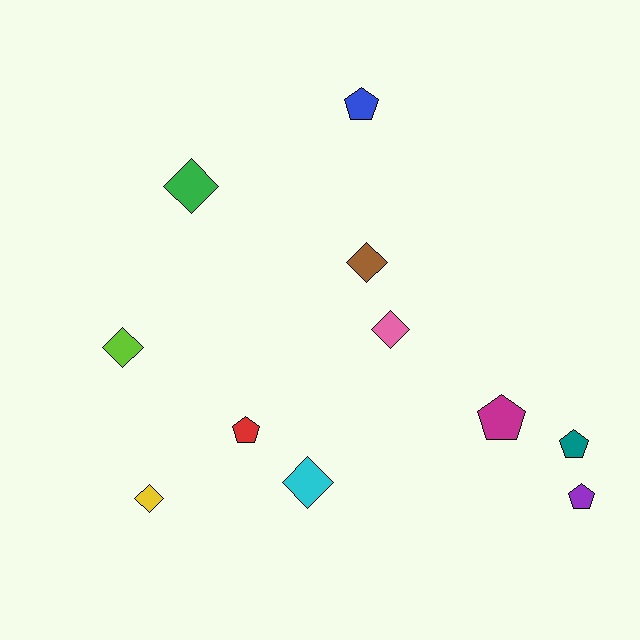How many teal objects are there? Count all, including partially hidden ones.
There is 1 teal object.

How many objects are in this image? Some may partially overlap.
There are 11 objects.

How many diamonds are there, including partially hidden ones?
There are 6 diamonds.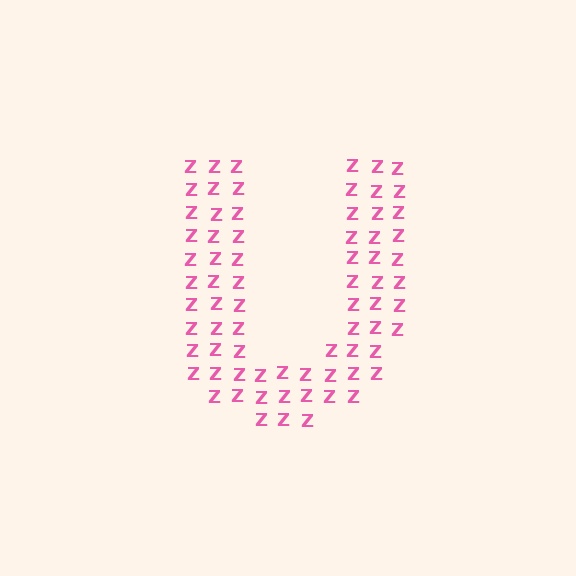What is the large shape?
The large shape is the letter U.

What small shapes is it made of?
It is made of small letter Z's.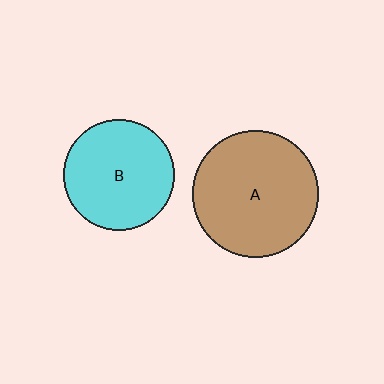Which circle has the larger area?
Circle A (brown).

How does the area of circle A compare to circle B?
Approximately 1.3 times.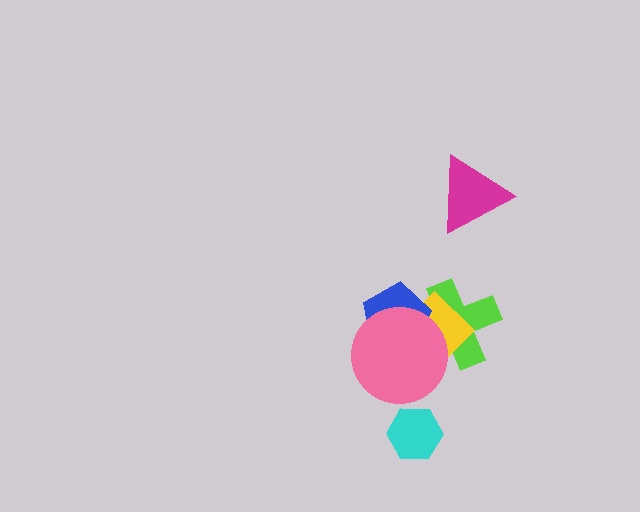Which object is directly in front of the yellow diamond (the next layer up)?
The blue pentagon is directly in front of the yellow diamond.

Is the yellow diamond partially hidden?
Yes, it is partially covered by another shape.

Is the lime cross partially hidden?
Yes, it is partially covered by another shape.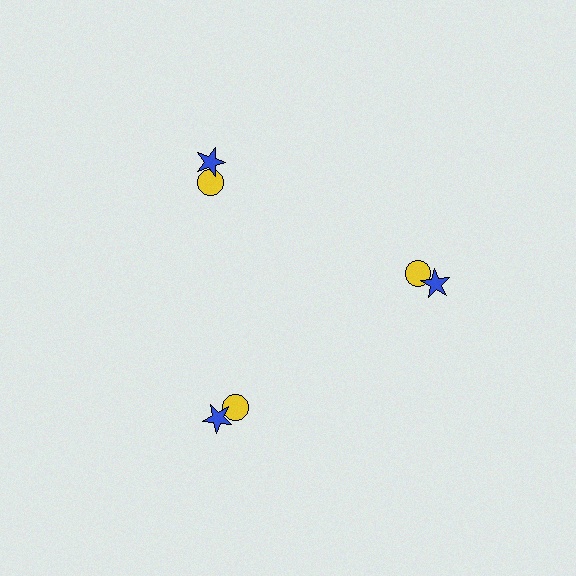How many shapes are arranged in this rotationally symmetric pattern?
There are 6 shapes, arranged in 3 groups of 2.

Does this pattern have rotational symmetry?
Yes, this pattern has 3-fold rotational symmetry. It looks the same after rotating 120 degrees around the center.